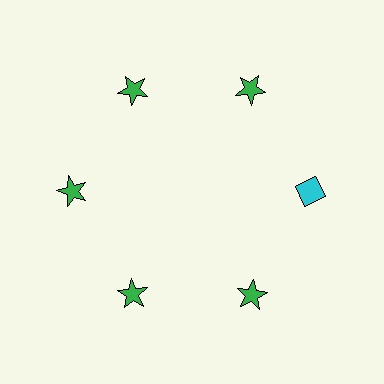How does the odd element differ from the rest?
It differs in both color (cyan instead of green) and shape (diamond instead of star).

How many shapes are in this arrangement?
There are 6 shapes arranged in a ring pattern.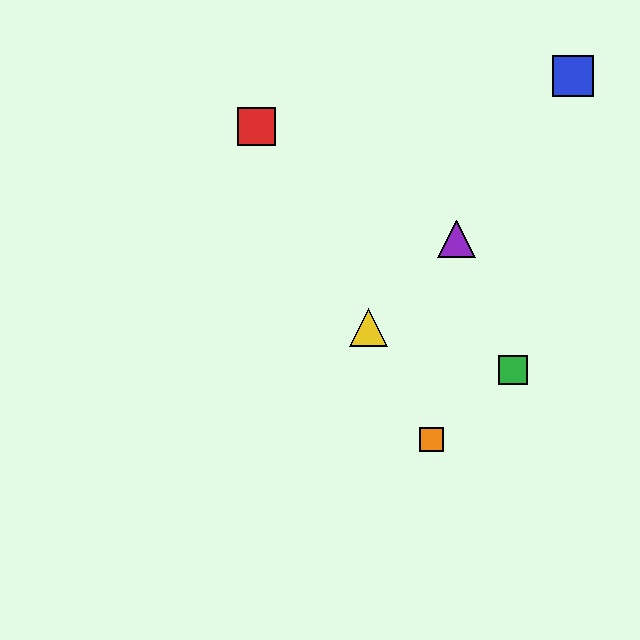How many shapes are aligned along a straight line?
3 shapes (the red square, the yellow triangle, the orange square) are aligned along a straight line.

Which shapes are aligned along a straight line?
The red square, the yellow triangle, the orange square are aligned along a straight line.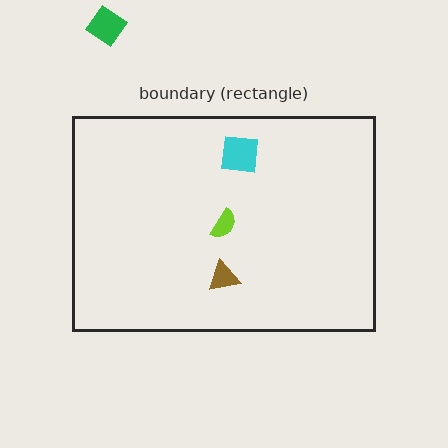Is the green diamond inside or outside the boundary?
Outside.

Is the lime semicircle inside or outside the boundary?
Inside.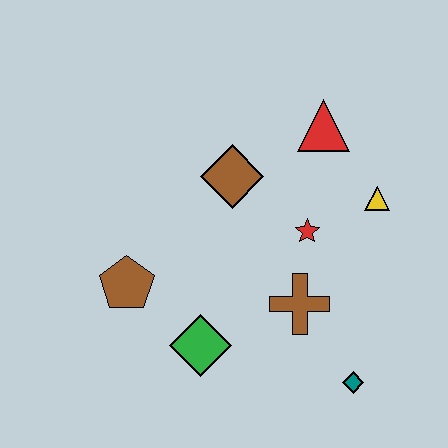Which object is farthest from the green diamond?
The red triangle is farthest from the green diamond.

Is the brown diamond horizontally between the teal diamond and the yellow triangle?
No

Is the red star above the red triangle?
No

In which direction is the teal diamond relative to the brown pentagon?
The teal diamond is to the right of the brown pentagon.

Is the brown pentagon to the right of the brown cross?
No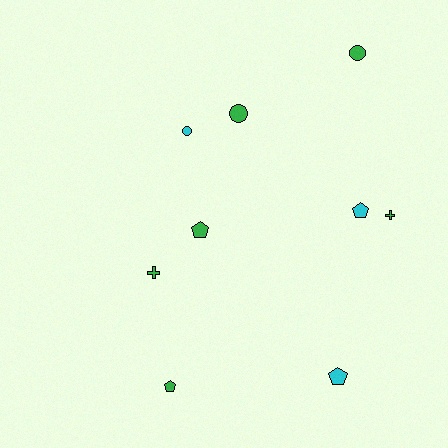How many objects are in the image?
There are 9 objects.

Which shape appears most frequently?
Pentagon, with 4 objects.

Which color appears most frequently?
Green, with 6 objects.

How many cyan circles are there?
There is 1 cyan circle.